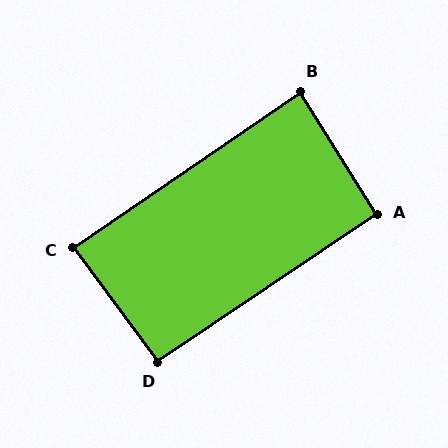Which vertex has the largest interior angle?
D, at approximately 93 degrees.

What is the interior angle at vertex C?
Approximately 88 degrees (approximately right).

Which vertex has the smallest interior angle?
B, at approximately 87 degrees.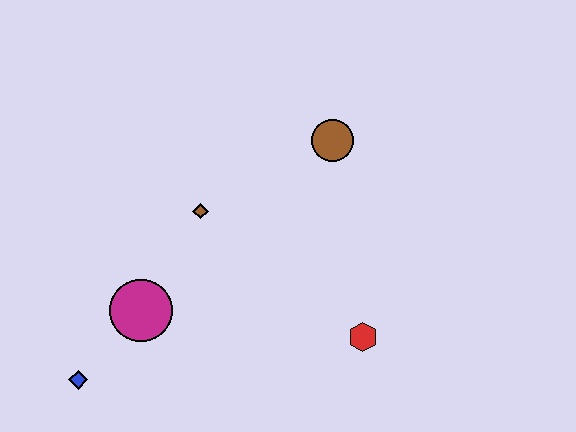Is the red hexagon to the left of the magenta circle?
No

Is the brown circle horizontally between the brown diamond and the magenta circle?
No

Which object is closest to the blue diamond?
The magenta circle is closest to the blue diamond.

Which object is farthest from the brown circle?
The blue diamond is farthest from the brown circle.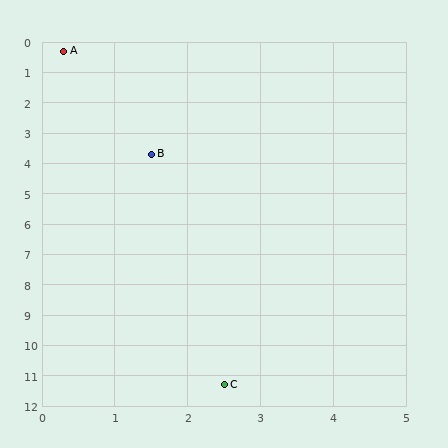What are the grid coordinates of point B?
Point B is at approximately (1.5, 3.7).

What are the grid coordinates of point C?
Point C is at approximately (2.5, 11.3).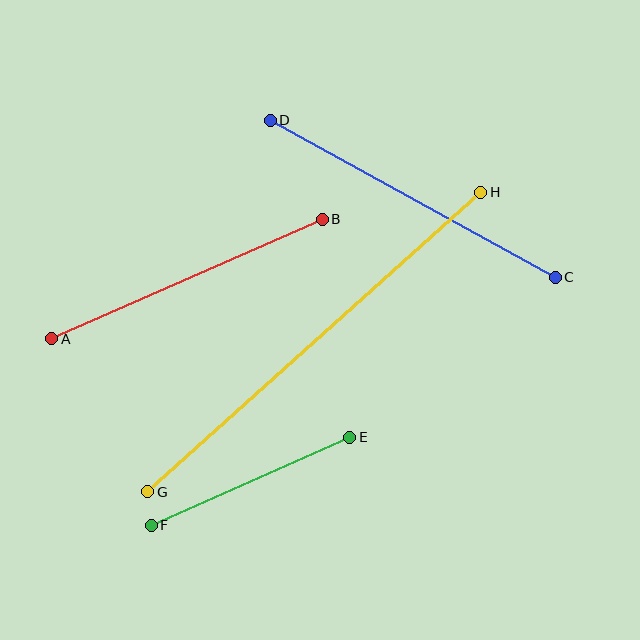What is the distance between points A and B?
The distance is approximately 296 pixels.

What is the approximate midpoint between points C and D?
The midpoint is at approximately (413, 199) pixels.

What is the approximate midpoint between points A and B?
The midpoint is at approximately (187, 279) pixels.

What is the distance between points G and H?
The distance is approximately 448 pixels.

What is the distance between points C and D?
The distance is approximately 325 pixels.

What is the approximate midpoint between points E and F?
The midpoint is at approximately (250, 481) pixels.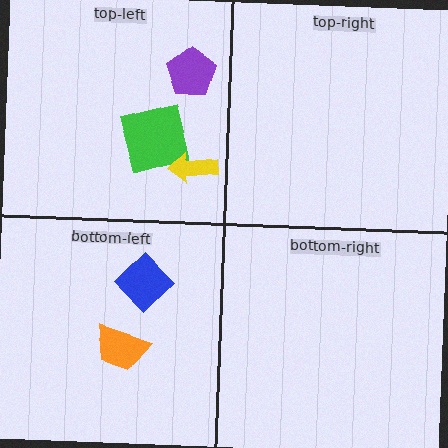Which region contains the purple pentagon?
The top-left region.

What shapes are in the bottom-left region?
The orange trapezoid, the blue diamond.